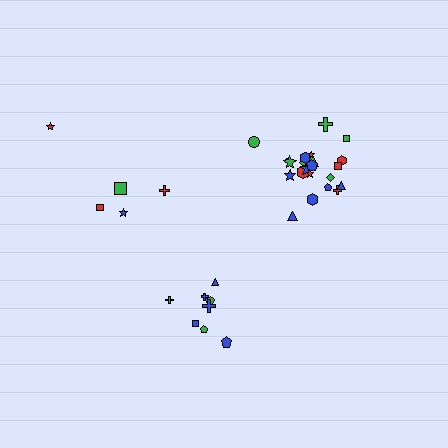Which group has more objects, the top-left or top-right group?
The top-right group.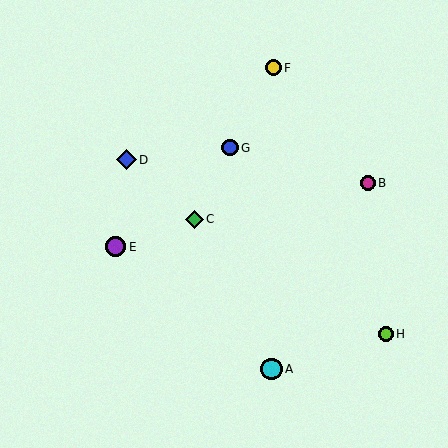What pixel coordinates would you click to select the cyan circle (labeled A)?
Click at (271, 369) to select the cyan circle A.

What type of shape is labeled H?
Shape H is a lime circle.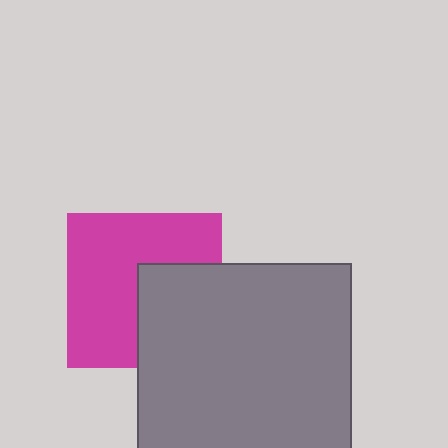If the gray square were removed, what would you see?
You would see the complete magenta square.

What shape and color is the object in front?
The object in front is a gray square.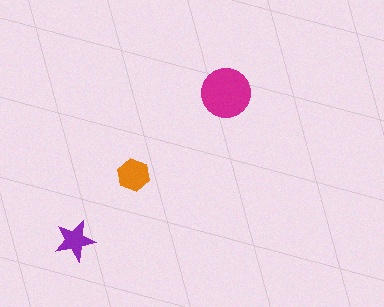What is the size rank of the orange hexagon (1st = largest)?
2nd.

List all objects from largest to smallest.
The magenta circle, the orange hexagon, the purple star.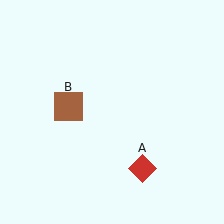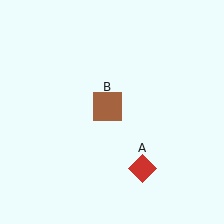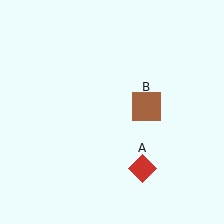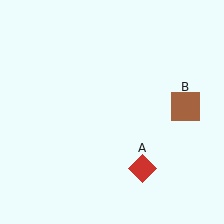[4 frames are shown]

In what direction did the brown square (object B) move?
The brown square (object B) moved right.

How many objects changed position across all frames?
1 object changed position: brown square (object B).